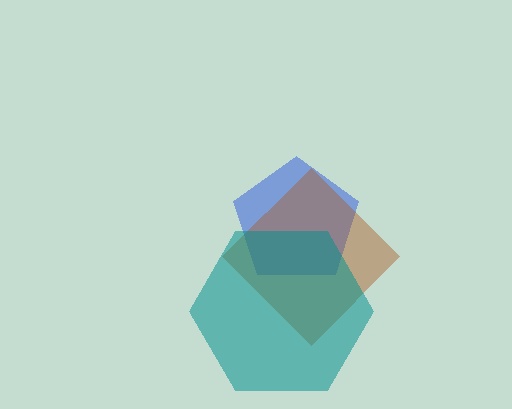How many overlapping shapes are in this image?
There are 3 overlapping shapes in the image.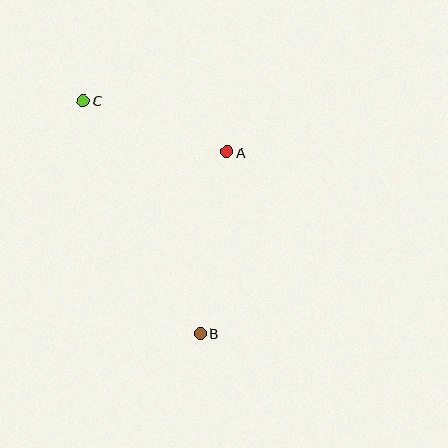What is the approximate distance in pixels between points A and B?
The distance between A and B is approximately 183 pixels.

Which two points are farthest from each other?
Points B and C are farthest from each other.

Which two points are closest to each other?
Points A and C are closest to each other.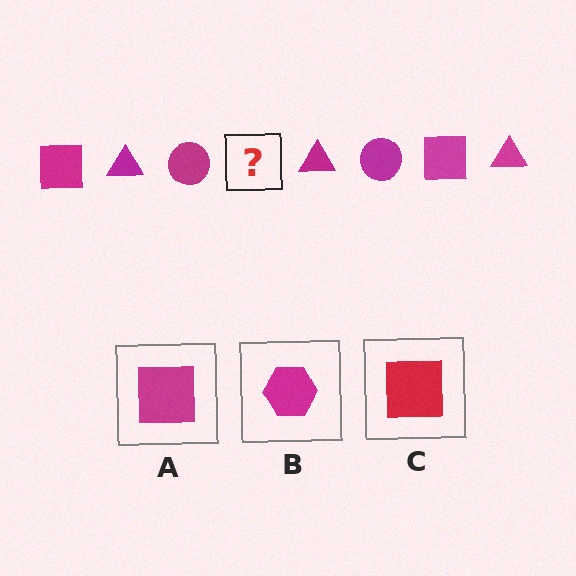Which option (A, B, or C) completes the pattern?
A.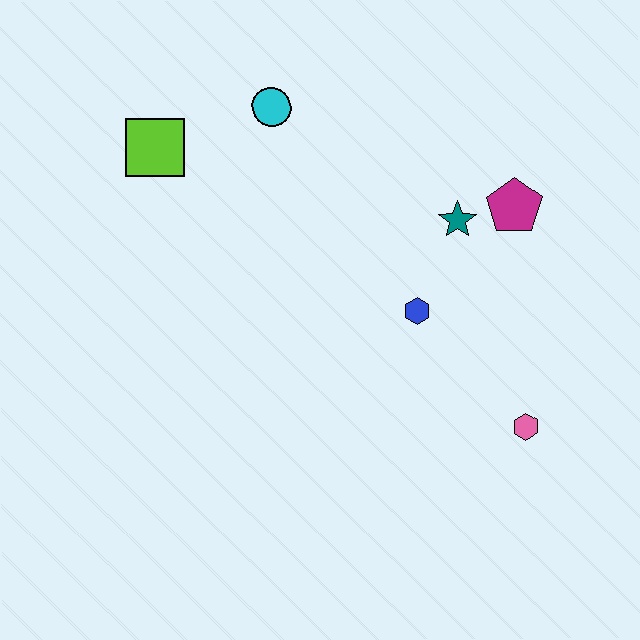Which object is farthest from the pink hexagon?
The lime square is farthest from the pink hexagon.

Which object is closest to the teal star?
The magenta pentagon is closest to the teal star.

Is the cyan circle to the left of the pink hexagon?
Yes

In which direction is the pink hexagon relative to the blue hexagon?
The pink hexagon is below the blue hexagon.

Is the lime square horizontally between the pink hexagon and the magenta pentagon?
No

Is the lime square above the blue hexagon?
Yes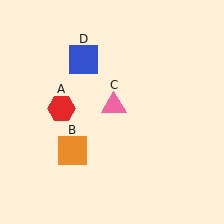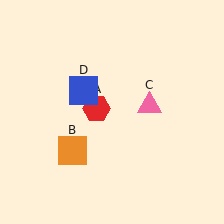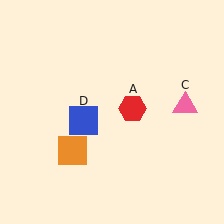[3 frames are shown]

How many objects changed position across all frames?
3 objects changed position: red hexagon (object A), pink triangle (object C), blue square (object D).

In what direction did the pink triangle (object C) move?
The pink triangle (object C) moved right.